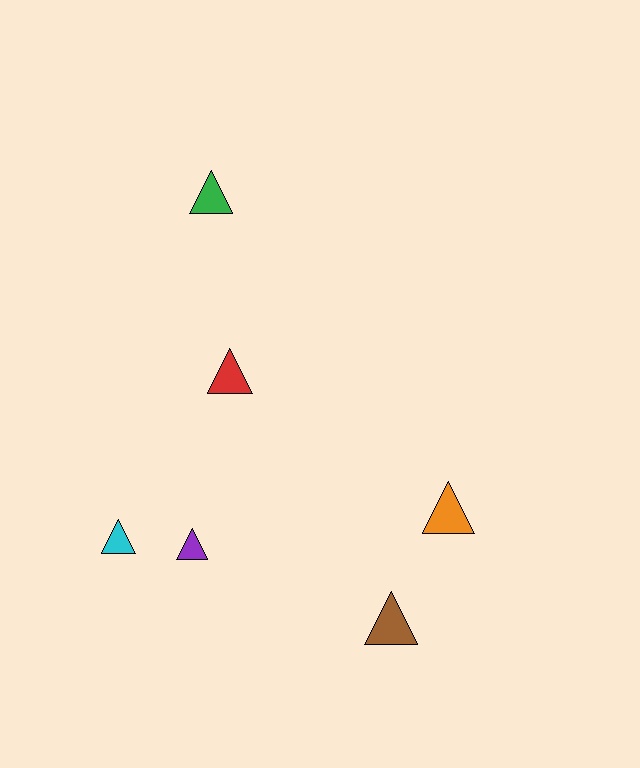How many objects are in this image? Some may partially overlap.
There are 6 objects.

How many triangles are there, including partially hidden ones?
There are 6 triangles.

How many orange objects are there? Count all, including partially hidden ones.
There is 1 orange object.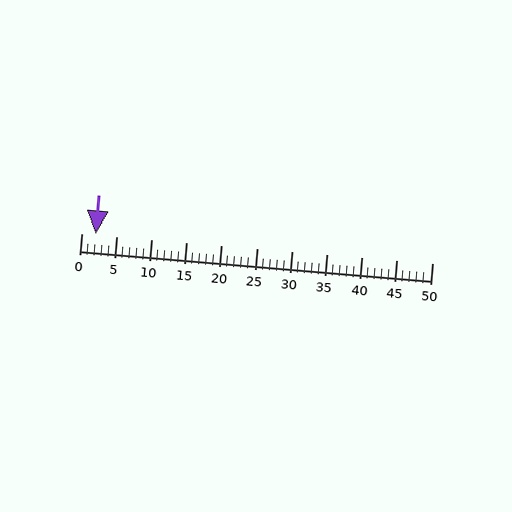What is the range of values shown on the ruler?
The ruler shows values from 0 to 50.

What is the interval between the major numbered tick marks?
The major tick marks are spaced 5 units apart.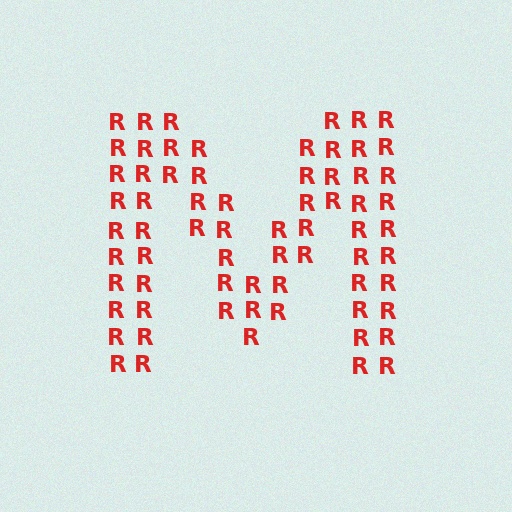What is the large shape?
The large shape is the letter M.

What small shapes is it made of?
It is made of small letter R's.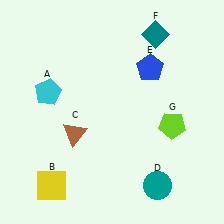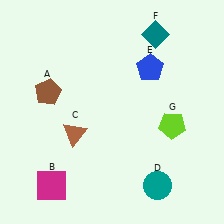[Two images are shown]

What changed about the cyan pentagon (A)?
In Image 1, A is cyan. In Image 2, it changed to brown.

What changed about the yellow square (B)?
In Image 1, B is yellow. In Image 2, it changed to magenta.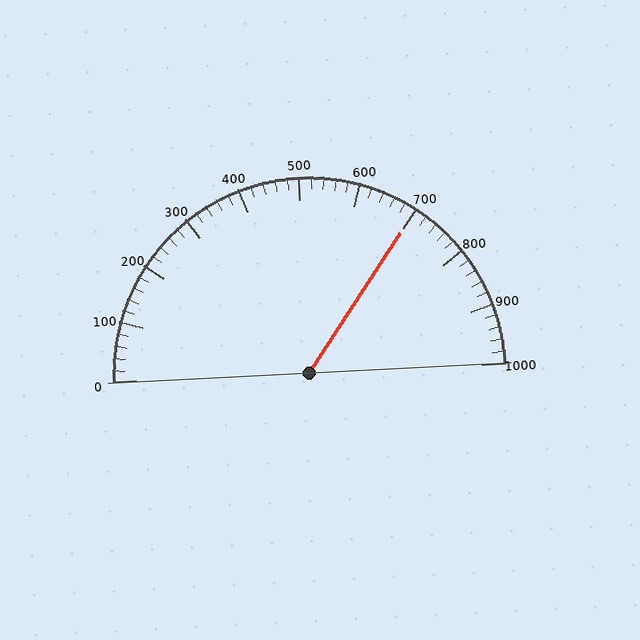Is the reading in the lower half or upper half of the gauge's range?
The reading is in the upper half of the range (0 to 1000).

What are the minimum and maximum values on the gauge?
The gauge ranges from 0 to 1000.